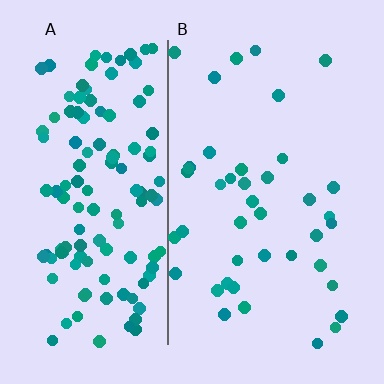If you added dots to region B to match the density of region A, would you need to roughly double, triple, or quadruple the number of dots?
Approximately triple.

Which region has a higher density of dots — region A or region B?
A (the left).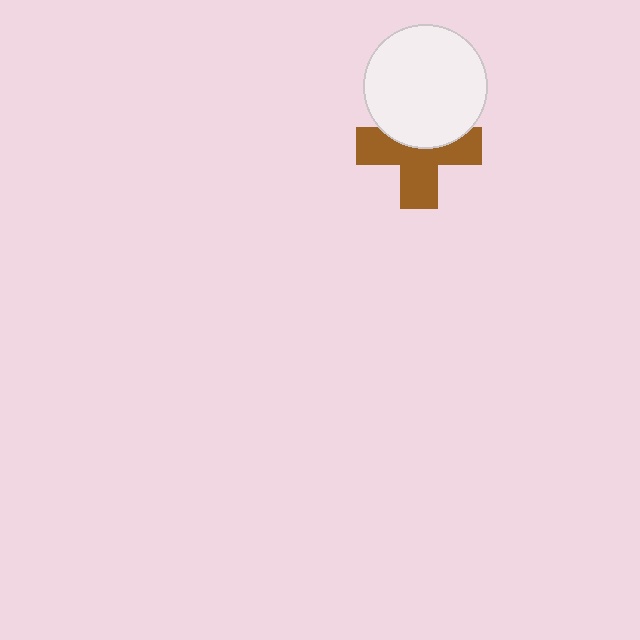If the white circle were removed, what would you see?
You would see the complete brown cross.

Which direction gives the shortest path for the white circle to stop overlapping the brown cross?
Moving up gives the shortest separation.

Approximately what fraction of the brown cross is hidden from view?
Roughly 38% of the brown cross is hidden behind the white circle.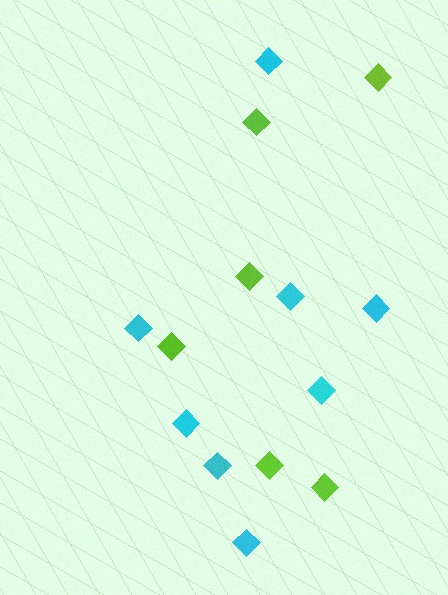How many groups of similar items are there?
There are 2 groups: one group of lime diamonds (6) and one group of cyan diamonds (8).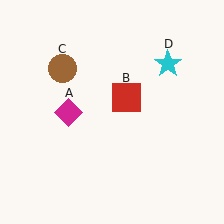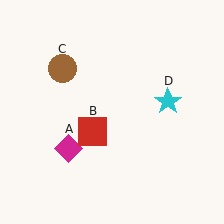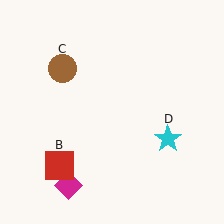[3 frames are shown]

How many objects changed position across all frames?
3 objects changed position: magenta diamond (object A), red square (object B), cyan star (object D).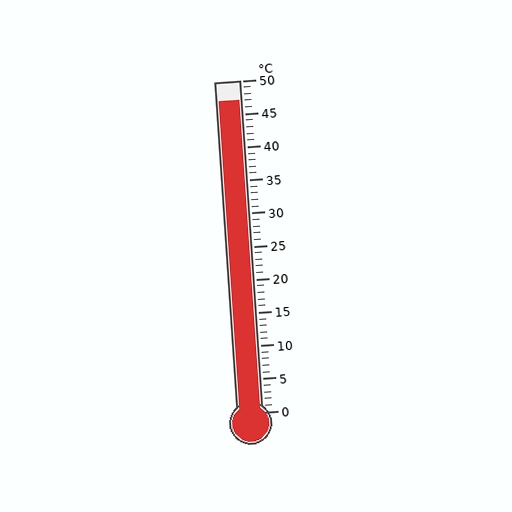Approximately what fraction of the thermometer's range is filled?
The thermometer is filled to approximately 95% of its range.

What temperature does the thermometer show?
The thermometer shows approximately 47°C.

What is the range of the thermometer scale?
The thermometer scale ranges from 0°C to 50°C.